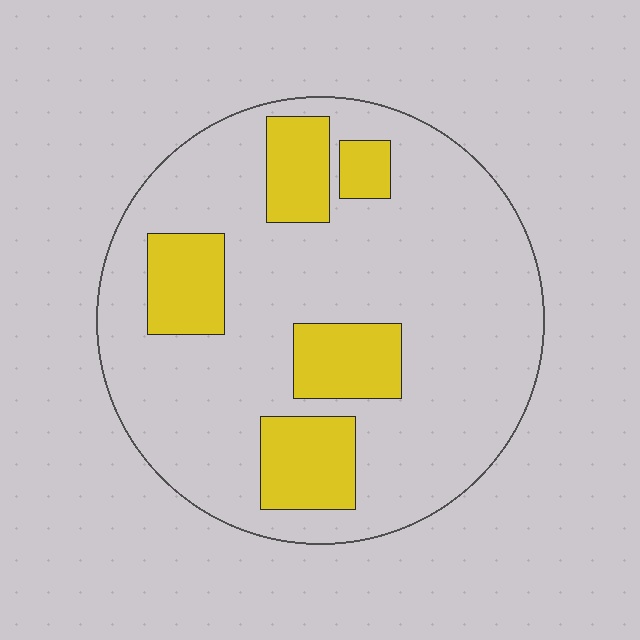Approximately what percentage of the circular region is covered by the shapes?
Approximately 20%.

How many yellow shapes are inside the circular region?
5.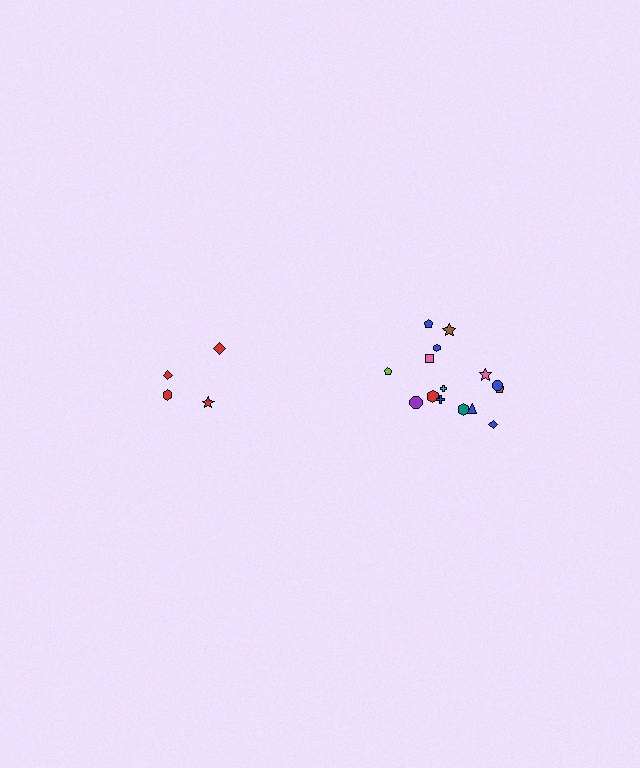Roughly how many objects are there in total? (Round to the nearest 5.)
Roughly 20 objects in total.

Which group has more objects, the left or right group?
The right group.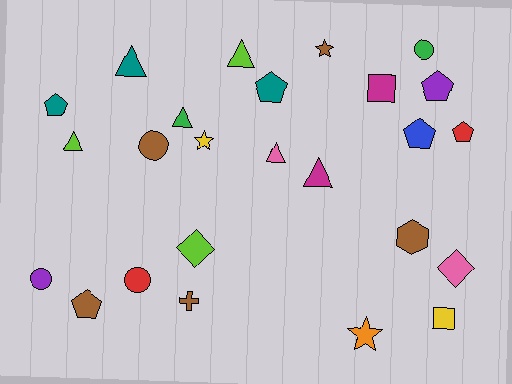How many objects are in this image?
There are 25 objects.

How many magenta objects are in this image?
There are 2 magenta objects.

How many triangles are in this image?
There are 6 triangles.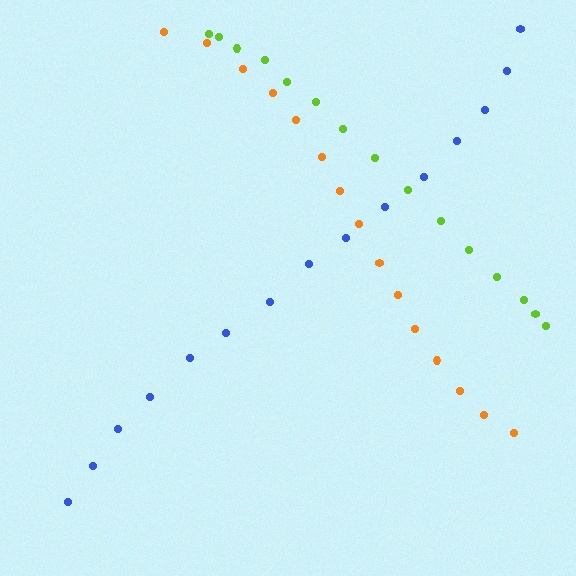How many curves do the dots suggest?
There are 3 distinct paths.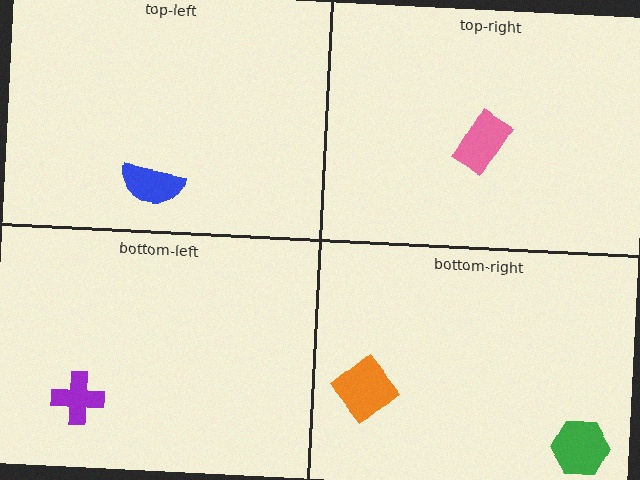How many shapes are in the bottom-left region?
1.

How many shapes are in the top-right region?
1.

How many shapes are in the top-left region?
1.